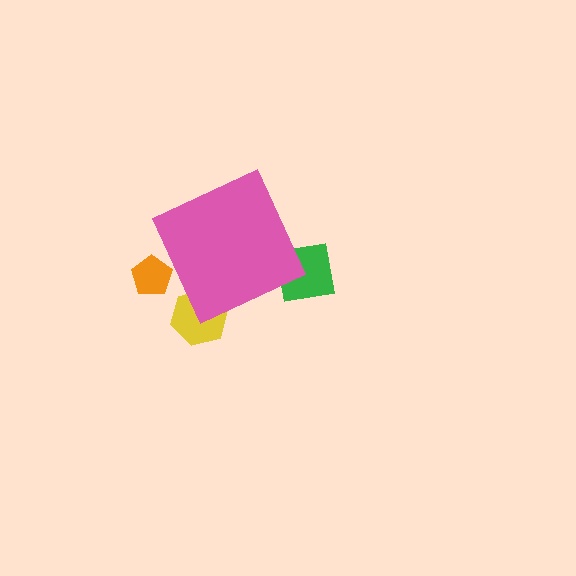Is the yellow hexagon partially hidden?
Yes, the yellow hexagon is partially hidden behind the pink diamond.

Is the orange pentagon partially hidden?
Yes, the orange pentagon is partially hidden behind the pink diamond.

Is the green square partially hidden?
Yes, the green square is partially hidden behind the pink diamond.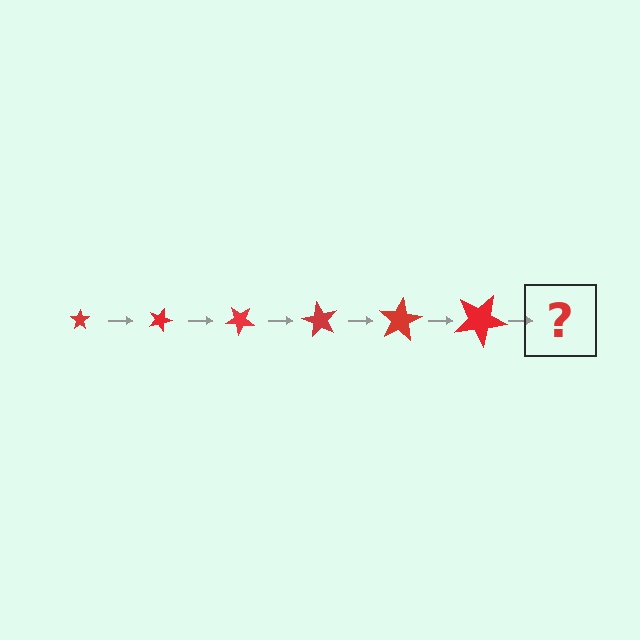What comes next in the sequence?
The next element should be a star, larger than the previous one and rotated 120 degrees from the start.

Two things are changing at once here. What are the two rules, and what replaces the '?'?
The two rules are that the star grows larger each step and it rotates 20 degrees each step. The '?' should be a star, larger than the previous one and rotated 120 degrees from the start.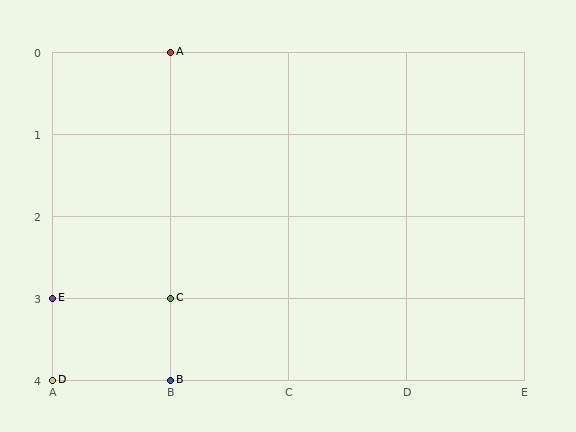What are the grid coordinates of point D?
Point D is at grid coordinates (A, 4).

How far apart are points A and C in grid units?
Points A and C are 3 rows apart.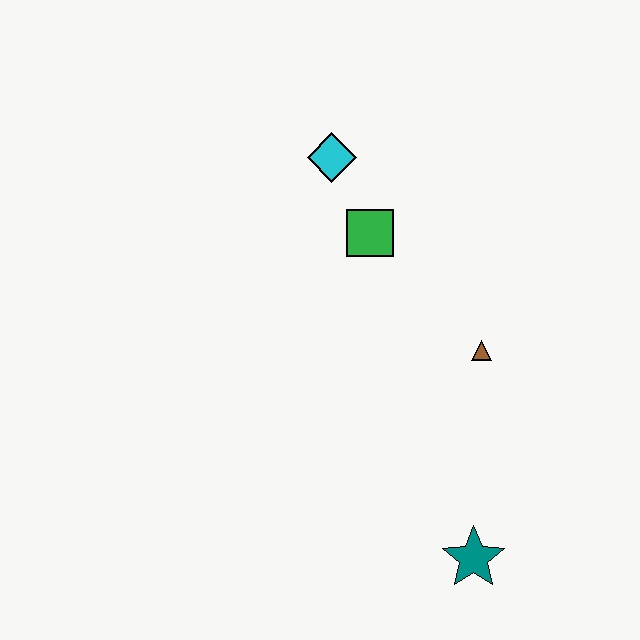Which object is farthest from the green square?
The teal star is farthest from the green square.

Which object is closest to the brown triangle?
The green square is closest to the brown triangle.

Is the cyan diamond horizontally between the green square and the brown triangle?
No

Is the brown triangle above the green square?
No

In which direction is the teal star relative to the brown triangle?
The teal star is below the brown triangle.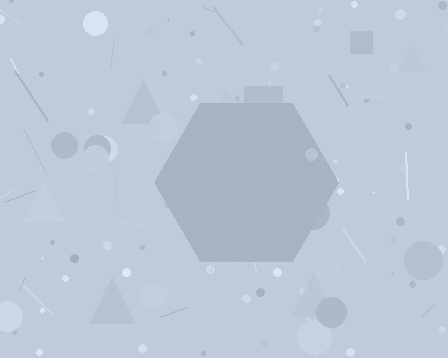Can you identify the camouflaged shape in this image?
The camouflaged shape is a hexagon.